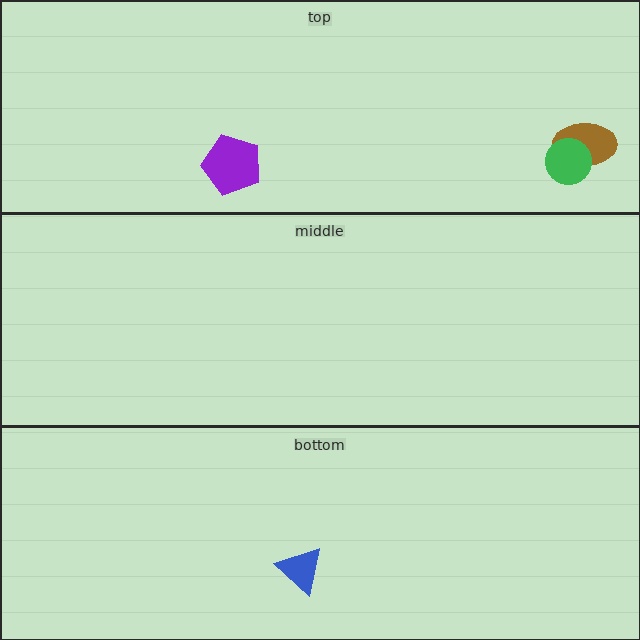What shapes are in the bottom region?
The blue triangle.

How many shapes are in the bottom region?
1.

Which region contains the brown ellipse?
The top region.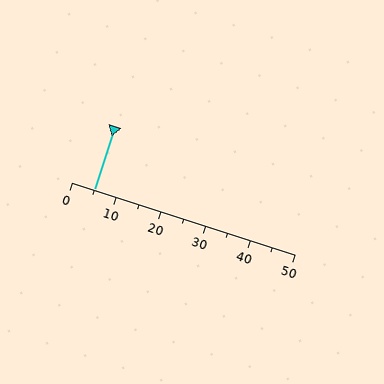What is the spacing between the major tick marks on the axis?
The major ticks are spaced 10 apart.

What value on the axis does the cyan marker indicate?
The marker indicates approximately 5.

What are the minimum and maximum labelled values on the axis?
The axis runs from 0 to 50.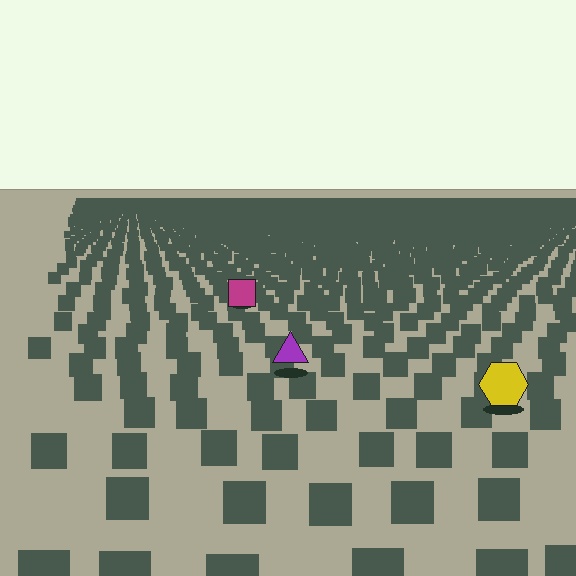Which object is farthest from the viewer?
The magenta square is farthest from the viewer. It appears smaller and the ground texture around it is denser.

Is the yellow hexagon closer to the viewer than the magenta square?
Yes. The yellow hexagon is closer — you can tell from the texture gradient: the ground texture is coarser near it.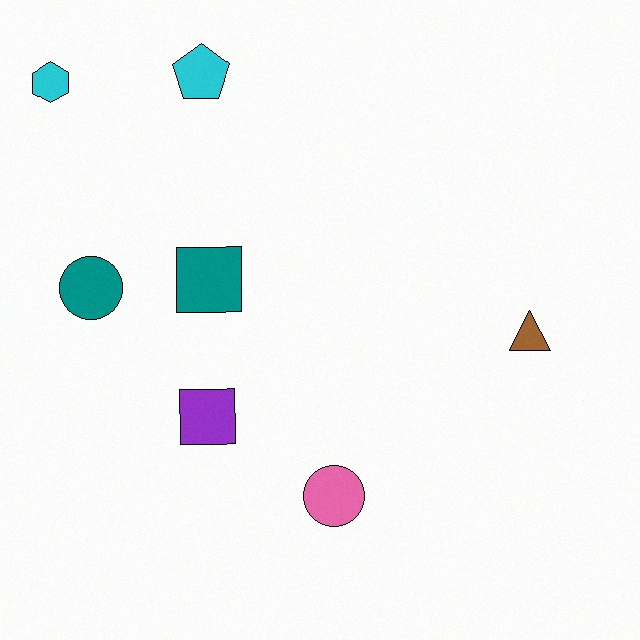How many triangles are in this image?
There is 1 triangle.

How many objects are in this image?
There are 7 objects.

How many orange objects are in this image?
There are no orange objects.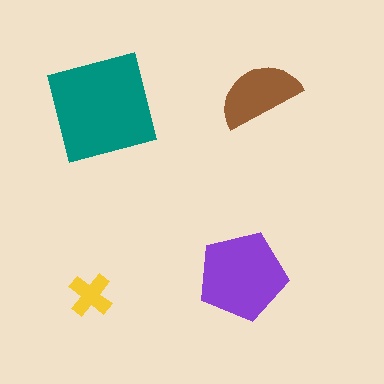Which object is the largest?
The teal square.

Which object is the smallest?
The yellow cross.